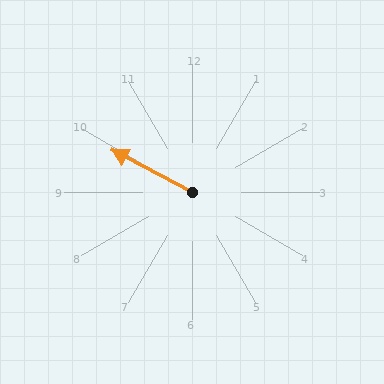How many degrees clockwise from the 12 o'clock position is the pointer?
Approximately 298 degrees.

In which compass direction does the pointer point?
Northwest.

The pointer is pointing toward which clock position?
Roughly 10 o'clock.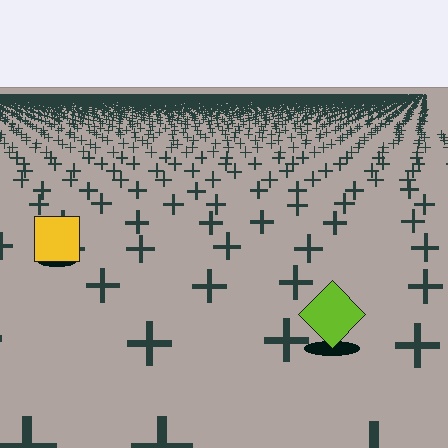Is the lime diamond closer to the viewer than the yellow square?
Yes. The lime diamond is closer — you can tell from the texture gradient: the ground texture is coarser near it.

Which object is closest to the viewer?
The lime diamond is closest. The texture marks near it are larger and more spread out.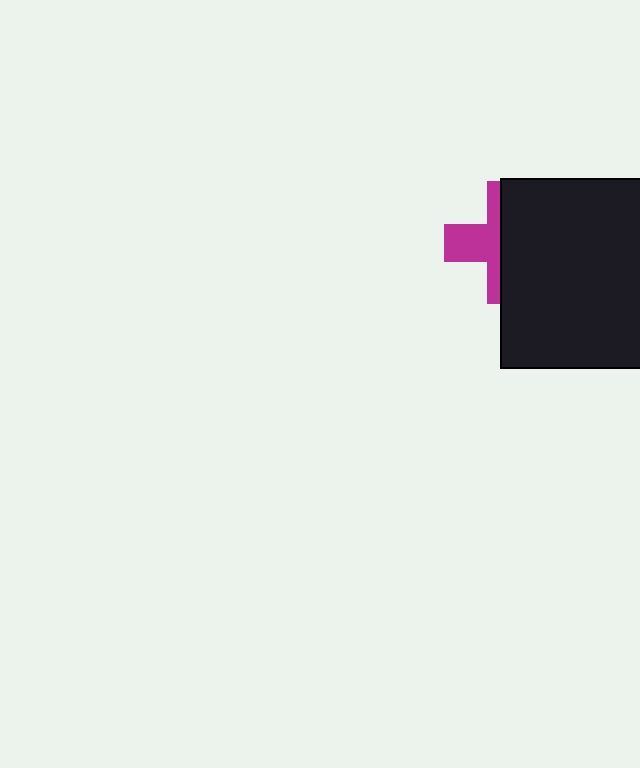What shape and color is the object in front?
The object in front is a black square.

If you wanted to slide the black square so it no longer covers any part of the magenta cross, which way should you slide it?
Slide it right — that is the most direct way to separate the two shapes.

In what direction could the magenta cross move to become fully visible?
The magenta cross could move left. That would shift it out from behind the black square entirely.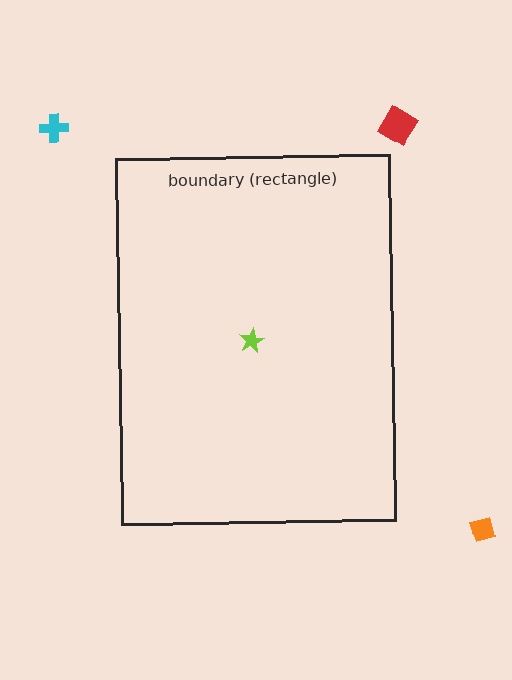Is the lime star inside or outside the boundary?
Inside.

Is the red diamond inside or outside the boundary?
Outside.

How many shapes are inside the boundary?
1 inside, 3 outside.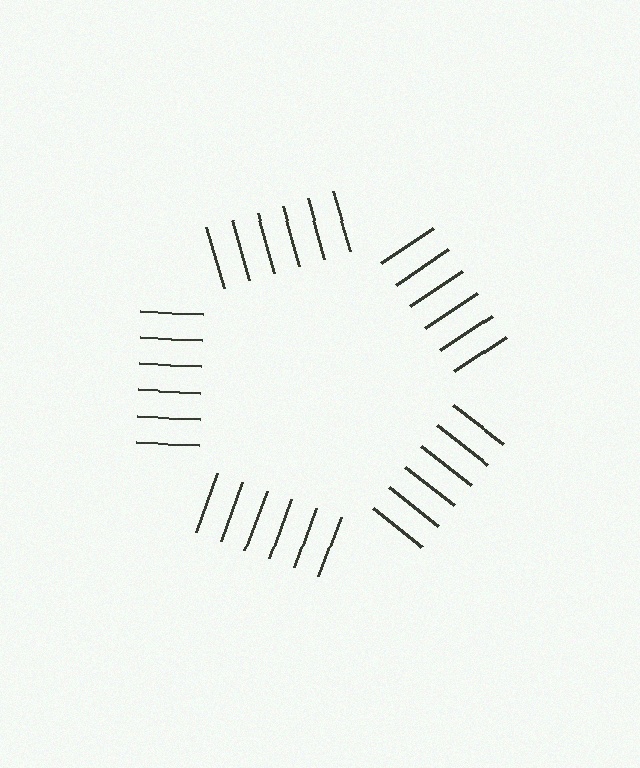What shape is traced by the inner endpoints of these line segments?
An illusory pentagon — the line segments terminate on its edges but no continuous stroke is drawn.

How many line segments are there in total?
30 — 6 along each of the 5 edges.